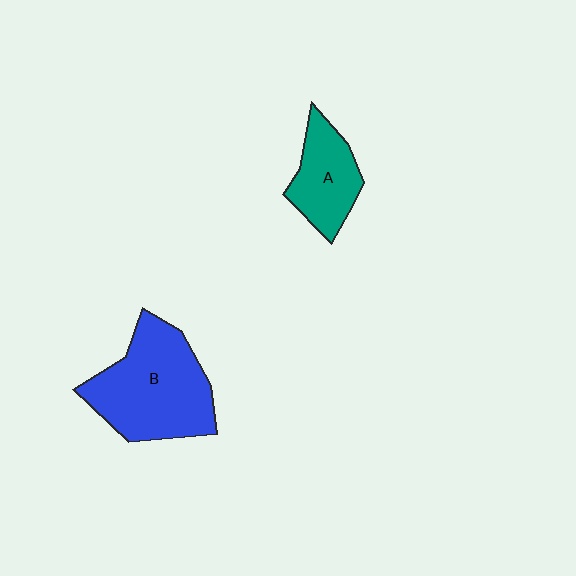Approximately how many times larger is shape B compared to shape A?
Approximately 1.9 times.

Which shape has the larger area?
Shape B (blue).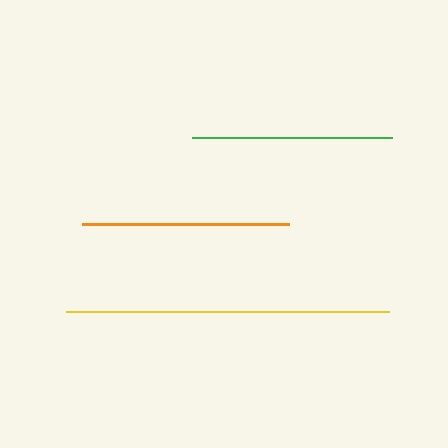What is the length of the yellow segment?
The yellow segment is approximately 323 pixels long.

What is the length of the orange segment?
The orange segment is approximately 208 pixels long.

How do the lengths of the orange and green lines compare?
The orange and green lines are approximately the same length.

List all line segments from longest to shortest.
From longest to shortest: yellow, orange, green.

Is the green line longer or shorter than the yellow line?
The yellow line is longer than the green line.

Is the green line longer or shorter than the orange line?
The orange line is longer than the green line.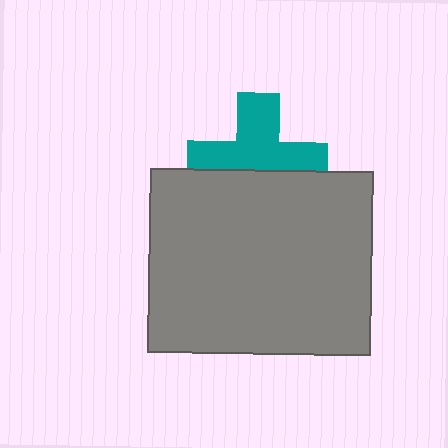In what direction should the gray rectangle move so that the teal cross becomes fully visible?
The gray rectangle should move down. That is the shortest direction to clear the overlap and leave the teal cross fully visible.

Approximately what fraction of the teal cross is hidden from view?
Roughly 40% of the teal cross is hidden behind the gray rectangle.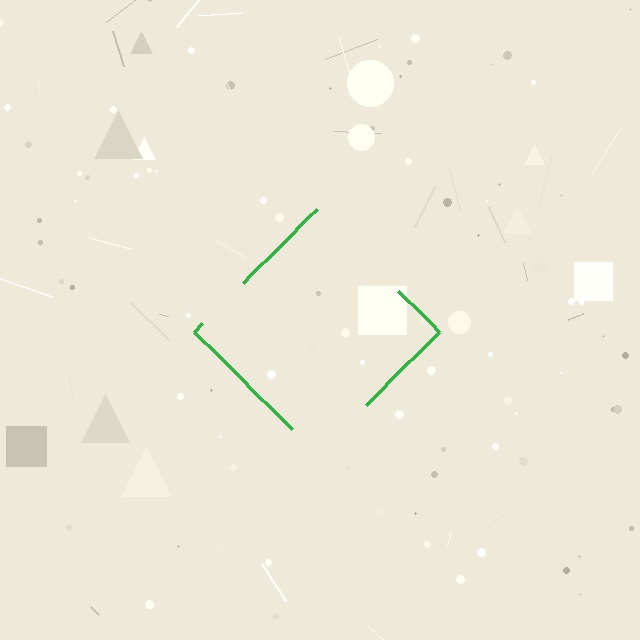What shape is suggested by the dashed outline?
The dashed outline suggests a diamond.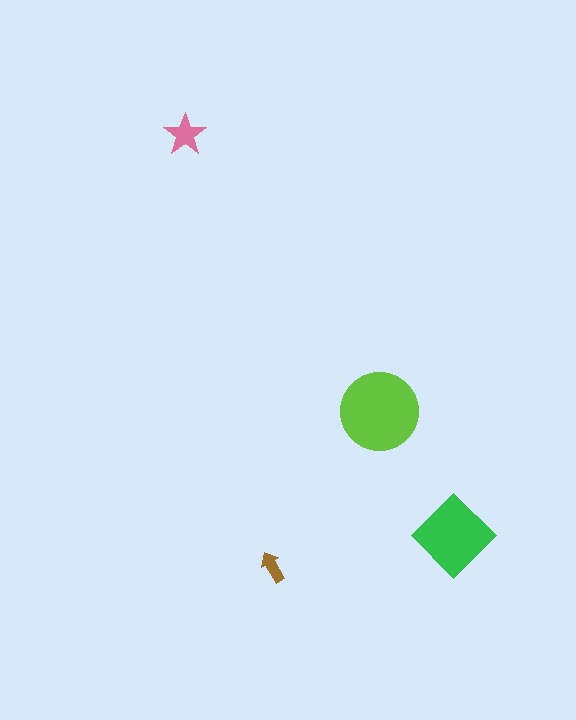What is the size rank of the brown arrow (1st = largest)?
4th.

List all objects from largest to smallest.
The lime circle, the green diamond, the pink star, the brown arrow.